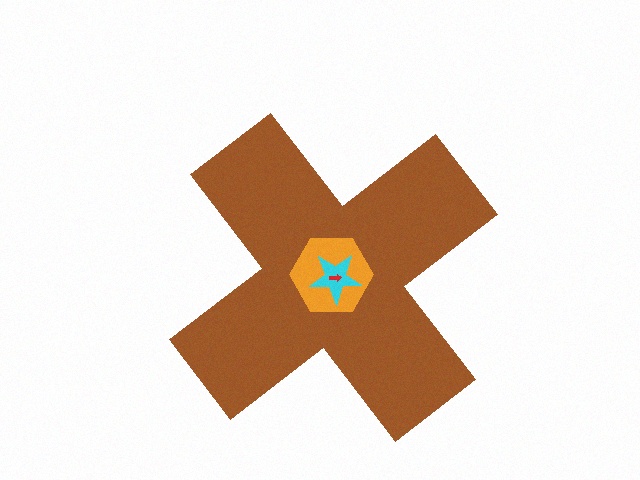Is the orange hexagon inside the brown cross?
Yes.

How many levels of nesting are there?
4.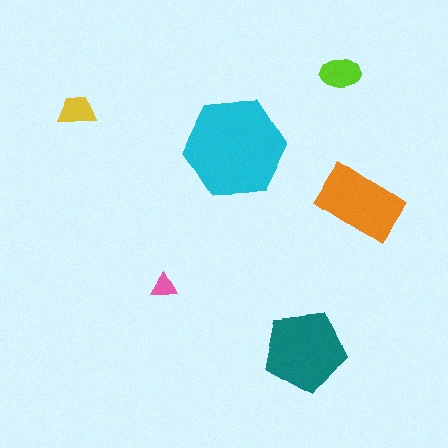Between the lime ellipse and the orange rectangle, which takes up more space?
The orange rectangle.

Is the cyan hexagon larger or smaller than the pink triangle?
Larger.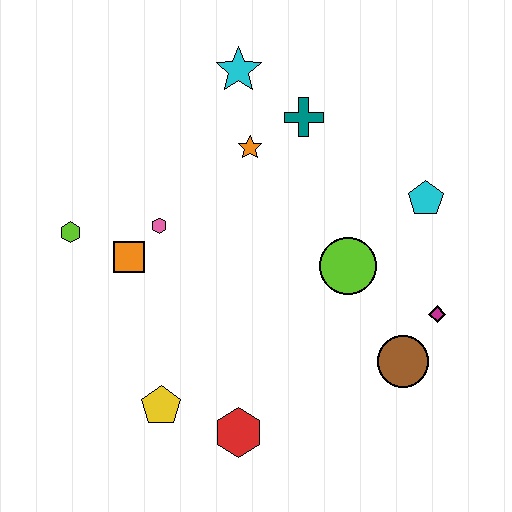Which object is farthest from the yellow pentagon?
The cyan star is farthest from the yellow pentagon.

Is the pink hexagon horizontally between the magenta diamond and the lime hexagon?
Yes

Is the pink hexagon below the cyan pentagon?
Yes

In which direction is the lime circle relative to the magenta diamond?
The lime circle is to the left of the magenta diamond.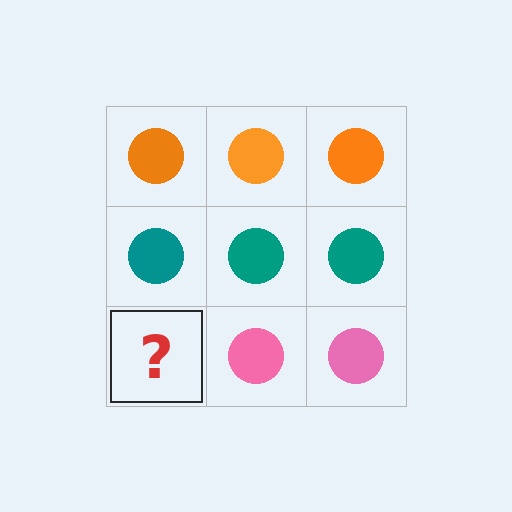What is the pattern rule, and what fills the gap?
The rule is that each row has a consistent color. The gap should be filled with a pink circle.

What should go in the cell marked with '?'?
The missing cell should contain a pink circle.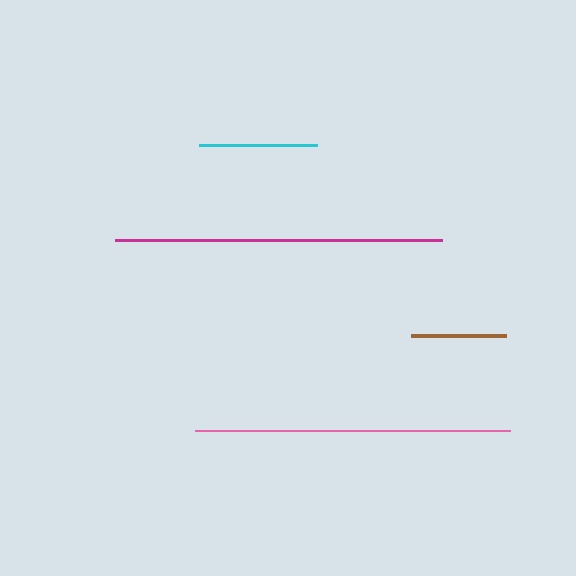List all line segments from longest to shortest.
From longest to shortest: magenta, pink, cyan, brown.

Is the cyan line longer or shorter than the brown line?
The cyan line is longer than the brown line.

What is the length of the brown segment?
The brown segment is approximately 95 pixels long.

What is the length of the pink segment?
The pink segment is approximately 316 pixels long.